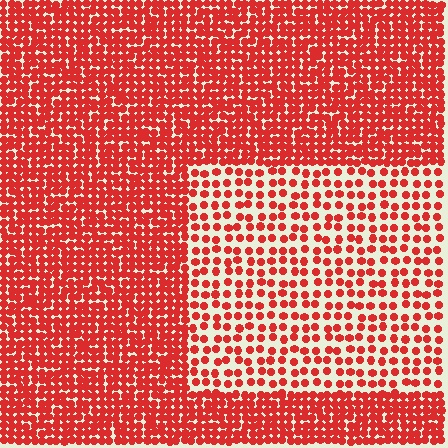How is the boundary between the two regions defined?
The boundary is defined by a change in element density (approximately 2.2x ratio). All elements are the same color, size, and shape.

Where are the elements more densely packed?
The elements are more densely packed outside the rectangle boundary.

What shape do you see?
I see a rectangle.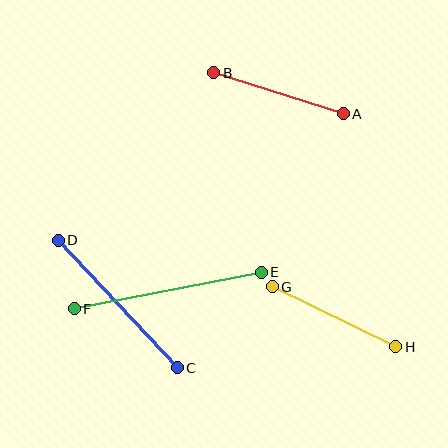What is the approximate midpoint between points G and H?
The midpoint is at approximately (334, 317) pixels.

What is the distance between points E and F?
The distance is approximately 191 pixels.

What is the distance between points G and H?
The distance is approximately 137 pixels.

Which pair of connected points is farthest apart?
Points E and F are farthest apart.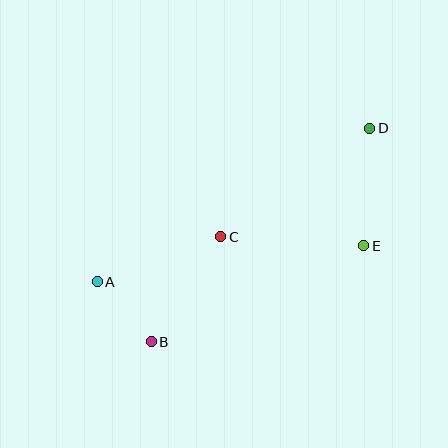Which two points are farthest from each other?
Points A and D are farthest from each other.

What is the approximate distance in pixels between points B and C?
The distance between B and C is approximately 126 pixels.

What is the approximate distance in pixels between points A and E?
The distance between A and E is approximately 268 pixels.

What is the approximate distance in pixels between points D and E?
The distance between D and E is approximately 118 pixels.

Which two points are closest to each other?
Points A and B are closest to each other.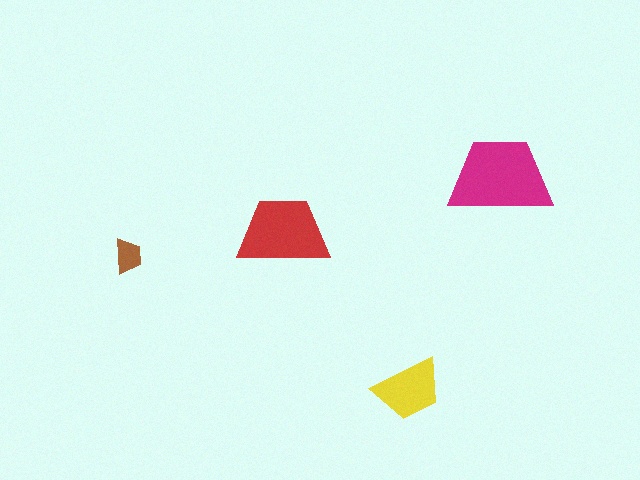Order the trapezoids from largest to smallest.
the magenta one, the red one, the yellow one, the brown one.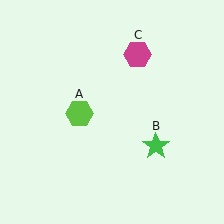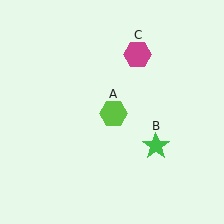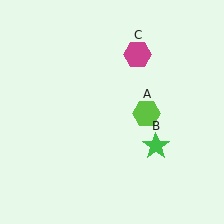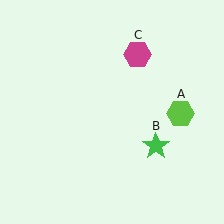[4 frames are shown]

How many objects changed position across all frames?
1 object changed position: lime hexagon (object A).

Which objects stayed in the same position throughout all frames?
Green star (object B) and magenta hexagon (object C) remained stationary.